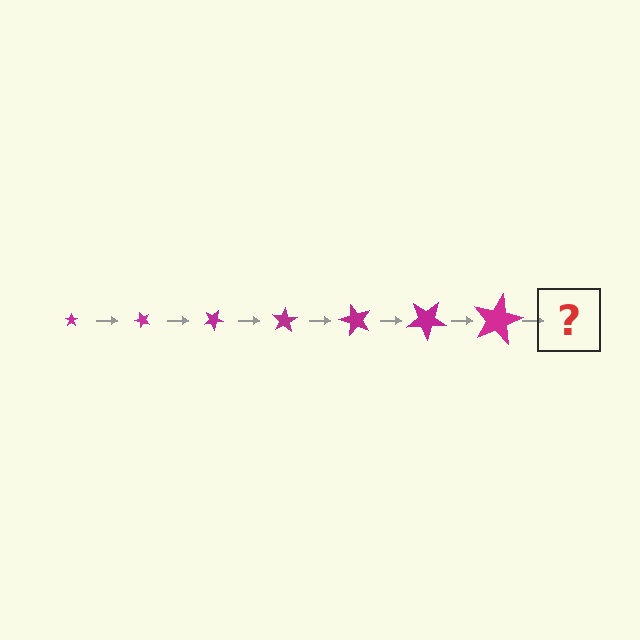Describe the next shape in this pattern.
It should be a star, larger than the previous one and rotated 350 degrees from the start.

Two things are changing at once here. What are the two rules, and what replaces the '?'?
The two rules are that the star grows larger each step and it rotates 50 degrees each step. The '?' should be a star, larger than the previous one and rotated 350 degrees from the start.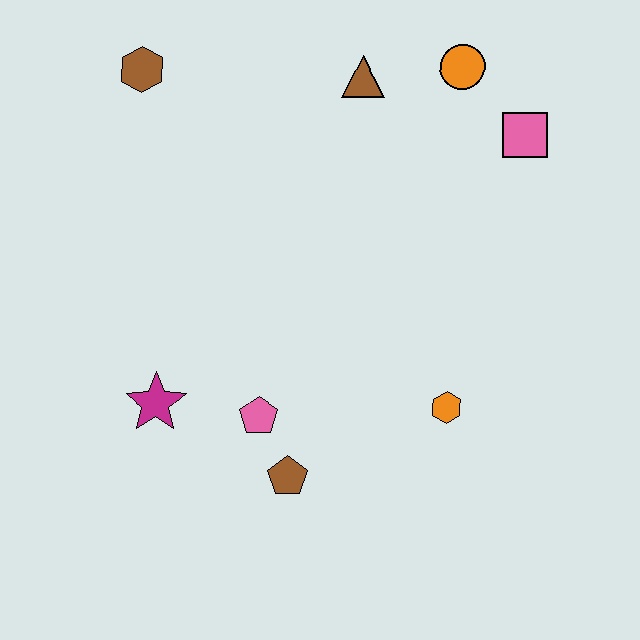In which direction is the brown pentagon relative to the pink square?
The brown pentagon is below the pink square.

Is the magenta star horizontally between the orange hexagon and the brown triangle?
No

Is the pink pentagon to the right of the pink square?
No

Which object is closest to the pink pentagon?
The brown pentagon is closest to the pink pentagon.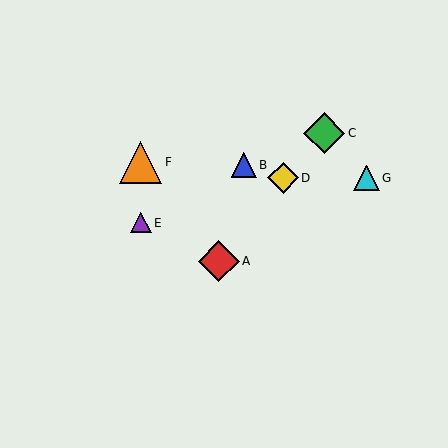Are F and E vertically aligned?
Yes, both are at x≈141.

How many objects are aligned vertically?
2 objects (E, F) are aligned vertically.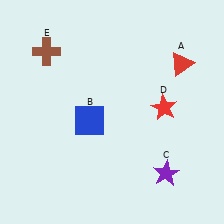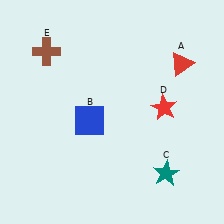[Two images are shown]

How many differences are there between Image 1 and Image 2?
There is 1 difference between the two images.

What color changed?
The star (C) changed from purple in Image 1 to teal in Image 2.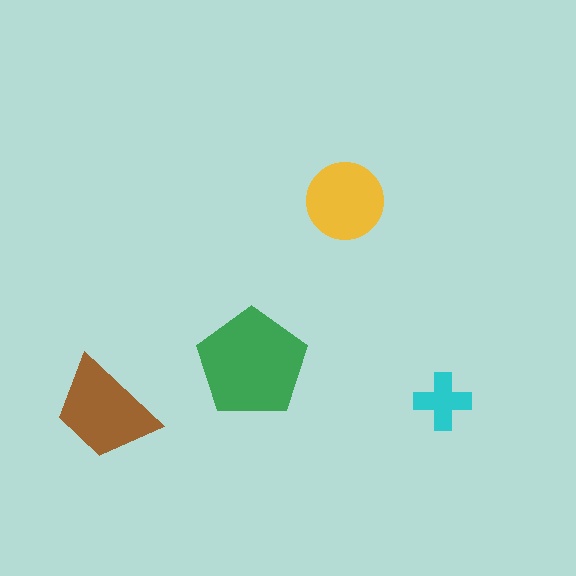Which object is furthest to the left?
The brown trapezoid is leftmost.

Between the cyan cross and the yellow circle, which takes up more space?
The yellow circle.